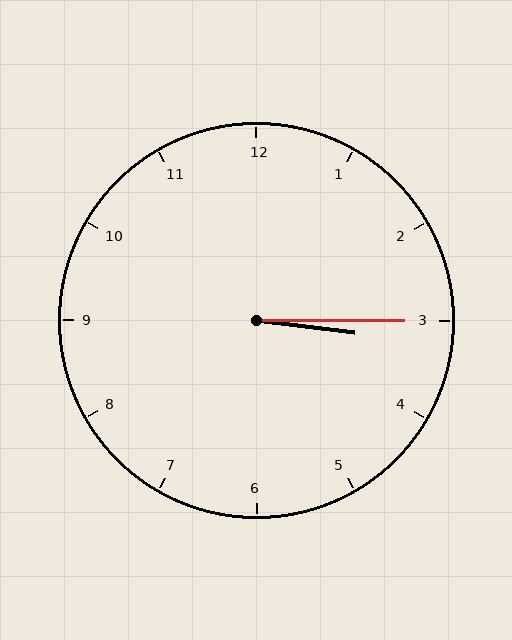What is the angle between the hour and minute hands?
Approximately 8 degrees.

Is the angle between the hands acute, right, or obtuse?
It is acute.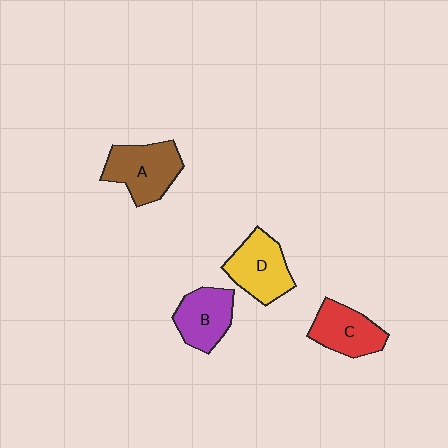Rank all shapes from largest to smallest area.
From largest to smallest: A (brown), D (yellow), B (purple), C (red).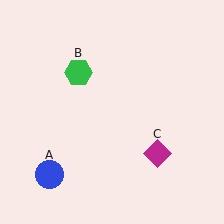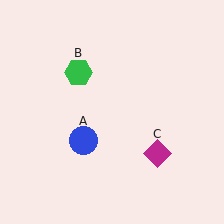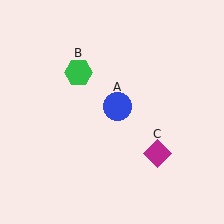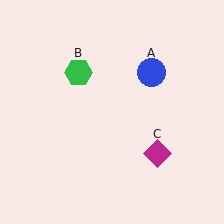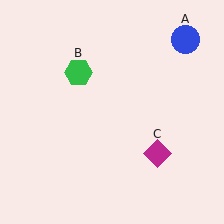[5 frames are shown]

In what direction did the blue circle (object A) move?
The blue circle (object A) moved up and to the right.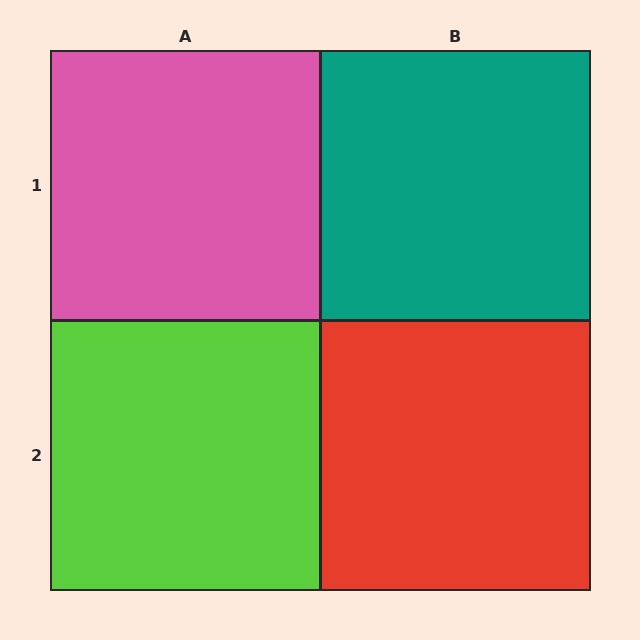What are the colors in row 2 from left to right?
Lime, red.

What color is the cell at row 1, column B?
Teal.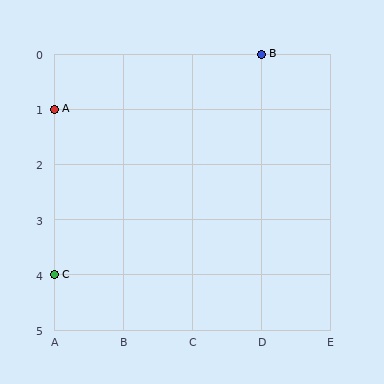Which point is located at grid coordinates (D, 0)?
Point B is at (D, 0).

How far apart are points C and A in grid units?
Points C and A are 3 rows apart.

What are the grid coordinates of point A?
Point A is at grid coordinates (A, 1).